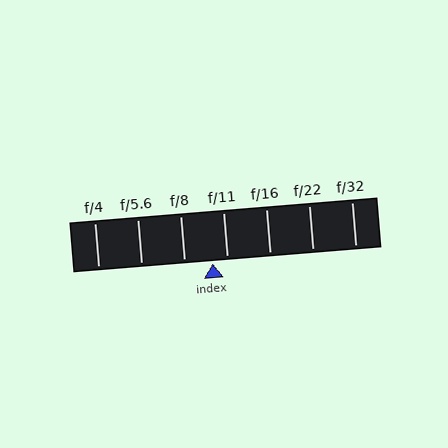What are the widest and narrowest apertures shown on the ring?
The widest aperture shown is f/4 and the narrowest is f/32.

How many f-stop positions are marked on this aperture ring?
There are 7 f-stop positions marked.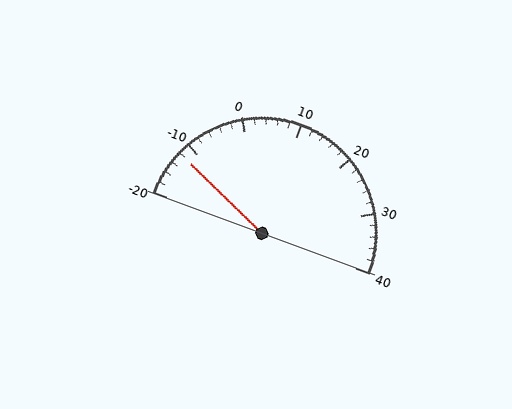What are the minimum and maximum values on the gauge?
The gauge ranges from -20 to 40.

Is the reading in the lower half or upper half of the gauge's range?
The reading is in the lower half of the range (-20 to 40).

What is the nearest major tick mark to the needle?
The nearest major tick mark is -10.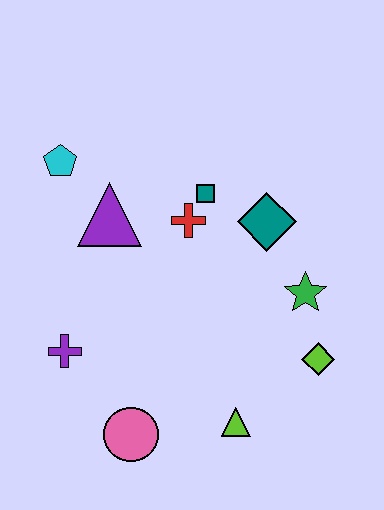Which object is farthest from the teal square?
The pink circle is farthest from the teal square.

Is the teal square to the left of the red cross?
No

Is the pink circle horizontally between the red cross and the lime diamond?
No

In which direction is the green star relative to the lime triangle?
The green star is above the lime triangle.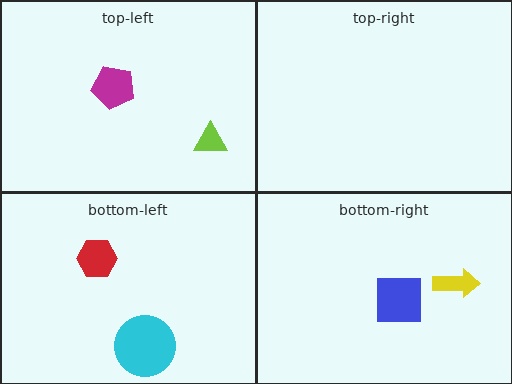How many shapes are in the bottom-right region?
2.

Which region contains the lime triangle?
The top-left region.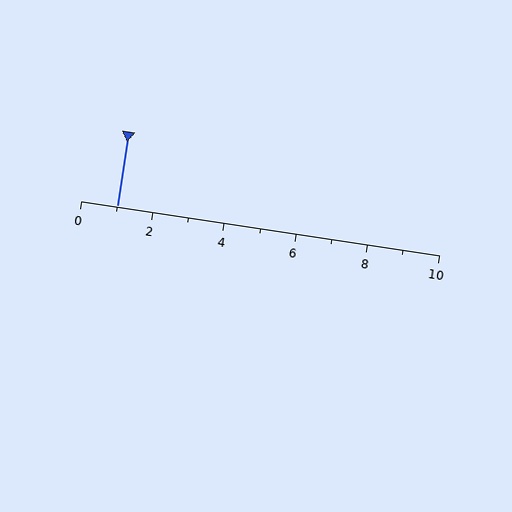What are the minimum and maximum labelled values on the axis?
The axis runs from 0 to 10.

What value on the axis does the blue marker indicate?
The marker indicates approximately 1.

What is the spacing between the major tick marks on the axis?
The major ticks are spaced 2 apart.